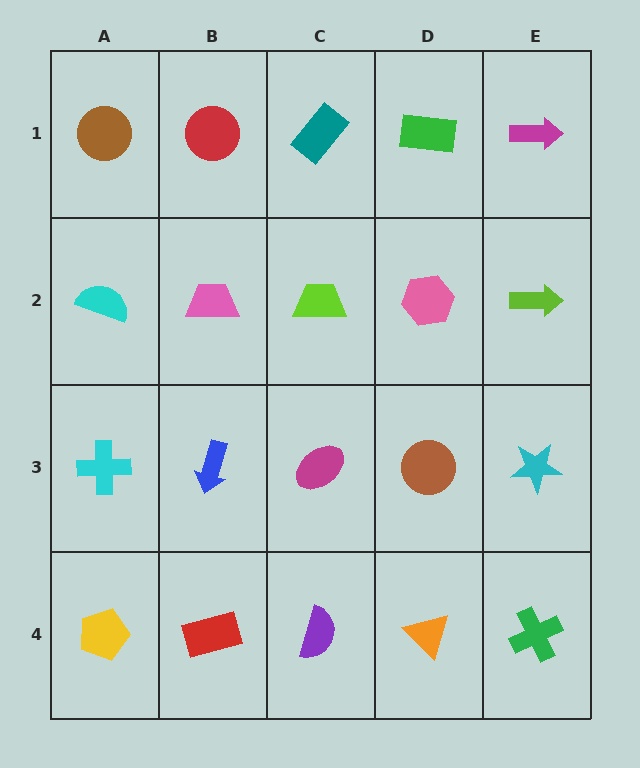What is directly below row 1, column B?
A pink trapezoid.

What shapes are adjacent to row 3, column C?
A lime trapezoid (row 2, column C), a purple semicircle (row 4, column C), a blue arrow (row 3, column B), a brown circle (row 3, column D).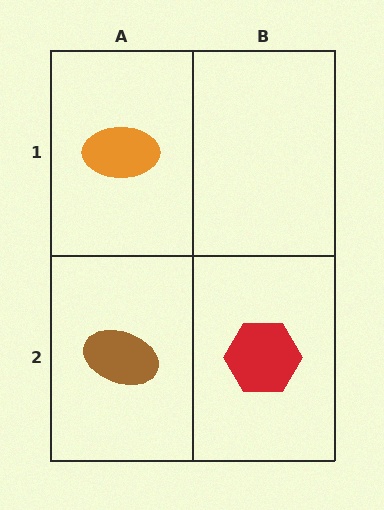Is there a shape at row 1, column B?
No, that cell is empty.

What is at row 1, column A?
An orange ellipse.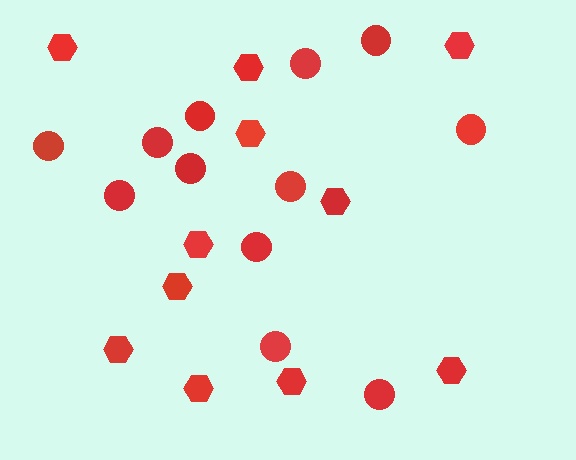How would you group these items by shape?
There are 2 groups: one group of hexagons (11) and one group of circles (12).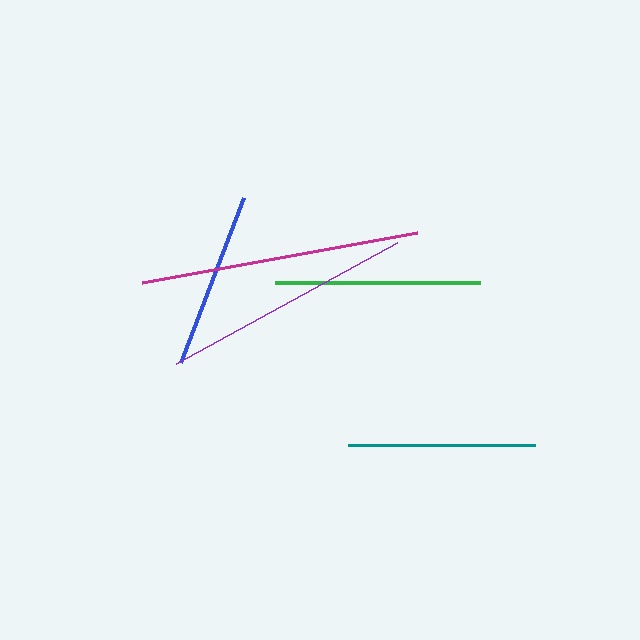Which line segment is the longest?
The magenta line is the longest at approximately 280 pixels.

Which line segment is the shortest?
The blue line is the shortest at approximately 177 pixels.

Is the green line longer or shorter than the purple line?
The purple line is longer than the green line.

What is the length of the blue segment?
The blue segment is approximately 177 pixels long.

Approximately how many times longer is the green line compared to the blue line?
The green line is approximately 1.2 times the length of the blue line.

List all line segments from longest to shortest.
From longest to shortest: magenta, purple, green, teal, blue.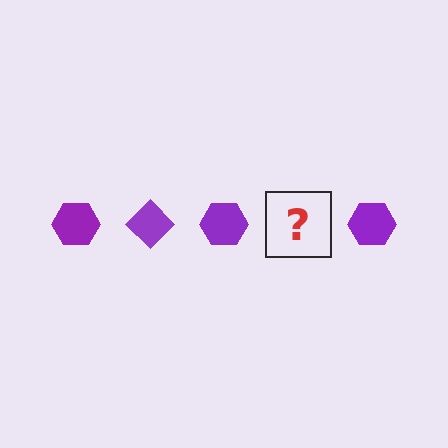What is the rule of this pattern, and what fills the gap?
The rule is that the pattern cycles through hexagon, diamond shapes in purple. The gap should be filled with a purple diamond.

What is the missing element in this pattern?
The missing element is a purple diamond.